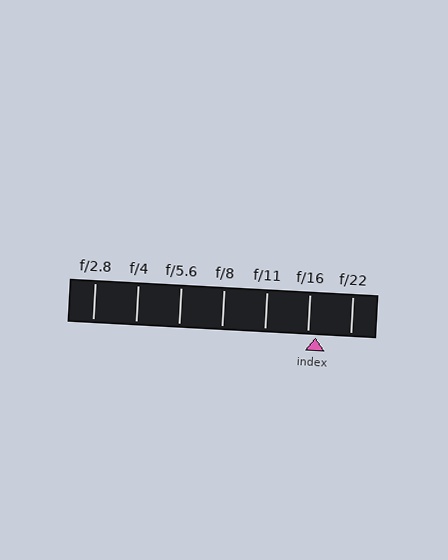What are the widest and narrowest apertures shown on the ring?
The widest aperture shown is f/2.8 and the narrowest is f/22.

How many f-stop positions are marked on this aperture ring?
There are 7 f-stop positions marked.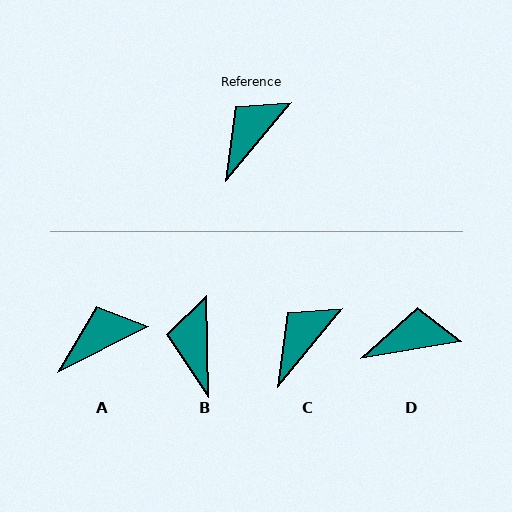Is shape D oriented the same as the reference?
No, it is off by about 41 degrees.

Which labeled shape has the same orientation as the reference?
C.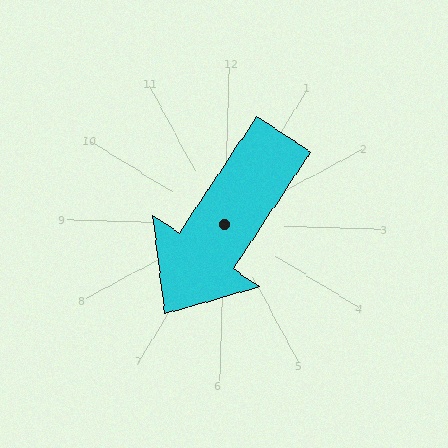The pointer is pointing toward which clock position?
Roughly 7 o'clock.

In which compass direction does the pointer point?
Southwest.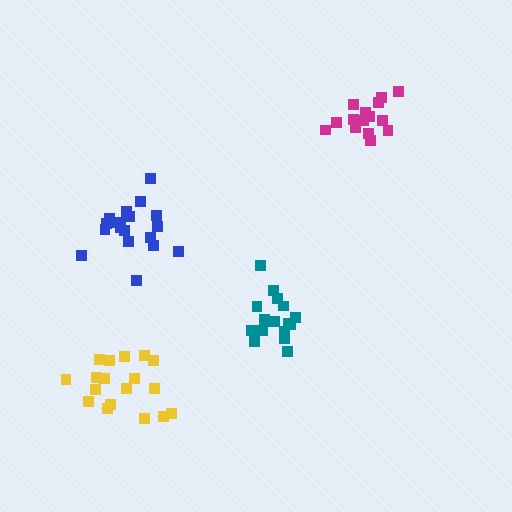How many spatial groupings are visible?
There are 4 spatial groupings.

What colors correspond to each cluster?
The clusters are colored: teal, magenta, blue, yellow.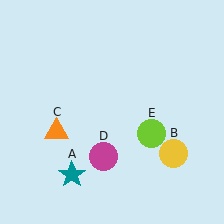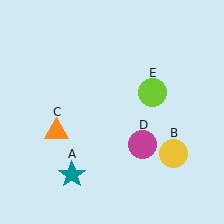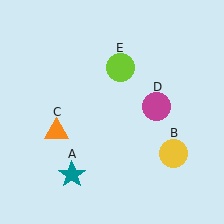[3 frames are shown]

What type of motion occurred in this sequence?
The magenta circle (object D), lime circle (object E) rotated counterclockwise around the center of the scene.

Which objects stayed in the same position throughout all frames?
Teal star (object A) and yellow circle (object B) and orange triangle (object C) remained stationary.